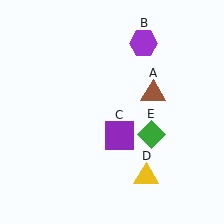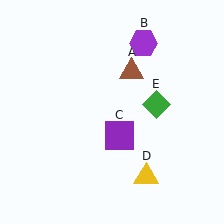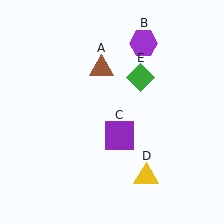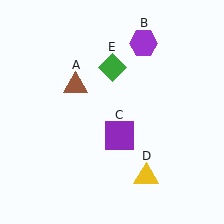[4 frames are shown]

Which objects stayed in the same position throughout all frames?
Purple hexagon (object B) and purple square (object C) and yellow triangle (object D) remained stationary.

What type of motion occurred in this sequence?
The brown triangle (object A), green diamond (object E) rotated counterclockwise around the center of the scene.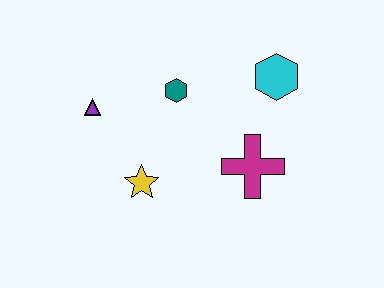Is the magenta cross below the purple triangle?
Yes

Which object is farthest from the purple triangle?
The cyan hexagon is farthest from the purple triangle.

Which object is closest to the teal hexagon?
The purple triangle is closest to the teal hexagon.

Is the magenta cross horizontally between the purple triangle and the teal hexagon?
No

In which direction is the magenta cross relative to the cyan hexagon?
The magenta cross is below the cyan hexagon.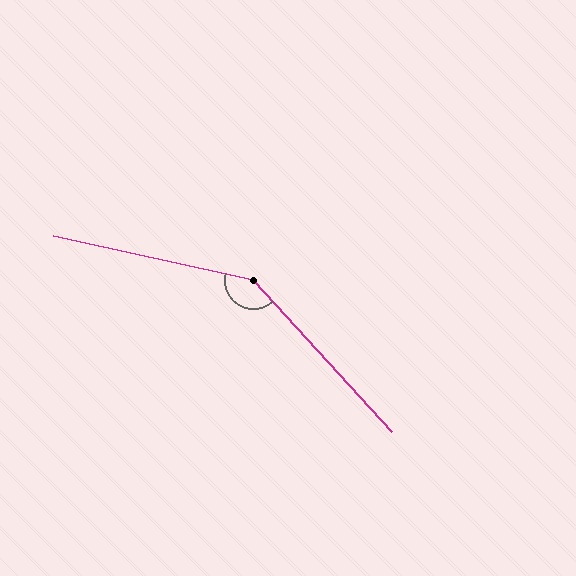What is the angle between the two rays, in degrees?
Approximately 145 degrees.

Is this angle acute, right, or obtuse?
It is obtuse.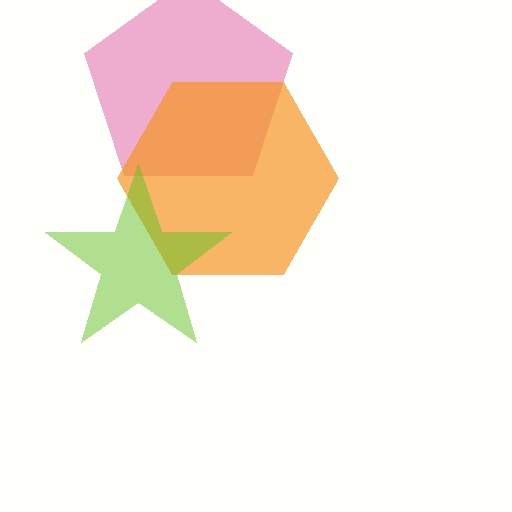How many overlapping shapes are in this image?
There are 3 overlapping shapes in the image.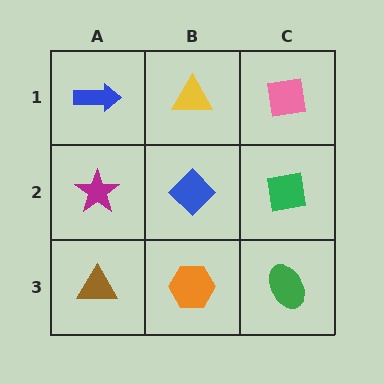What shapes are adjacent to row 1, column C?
A green square (row 2, column C), a yellow triangle (row 1, column B).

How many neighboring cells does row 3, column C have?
2.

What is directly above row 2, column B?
A yellow triangle.